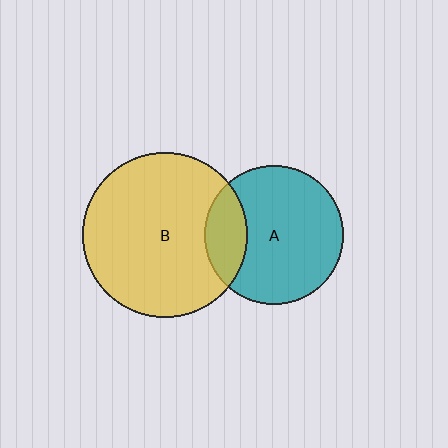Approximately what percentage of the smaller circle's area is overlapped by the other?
Approximately 20%.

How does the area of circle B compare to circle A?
Approximately 1.4 times.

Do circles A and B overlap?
Yes.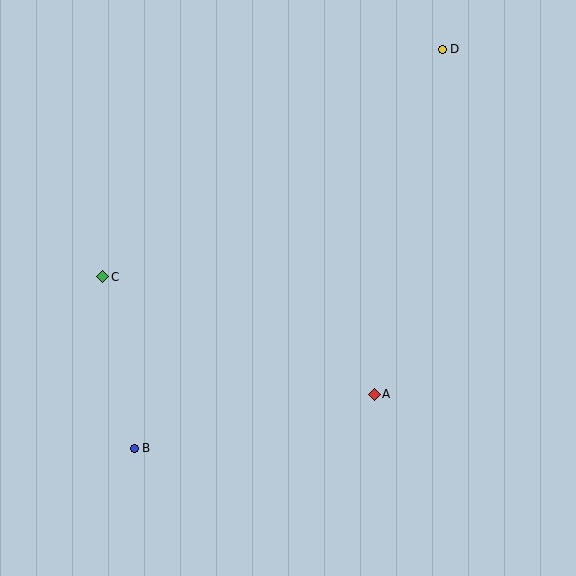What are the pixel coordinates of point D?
Point D is at (442, 49).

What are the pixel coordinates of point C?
Point C is at (102, 277).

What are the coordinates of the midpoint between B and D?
The midpoint between B and D is at (288, 249).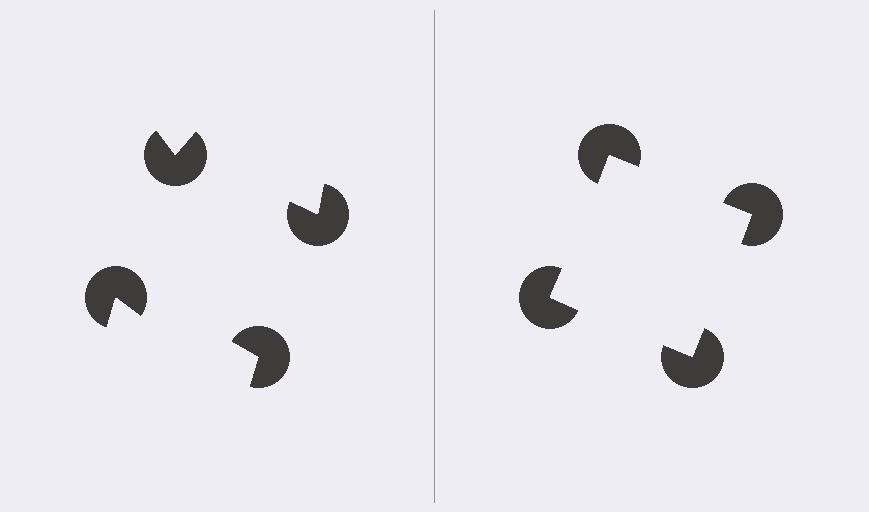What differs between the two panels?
The pac-man discs are positioned identically on both sides; only the wedge orientations differ. On the right they align to a square; on the left they are misaligned.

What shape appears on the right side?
An illusory square.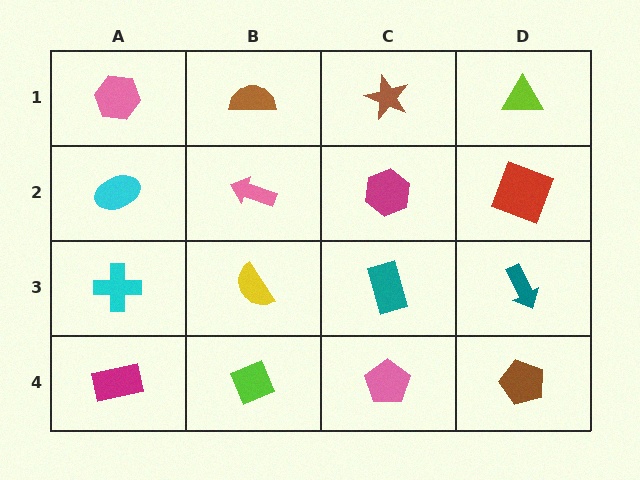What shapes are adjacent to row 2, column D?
A lime triangle (row 1, column D), a teal arrow (row 3, column D), a magenta hexagon (row 2, column C).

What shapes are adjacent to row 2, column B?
A brown semicircle (row 1, column B), a yellow semicircle (row 3, column B), a cyan ellipse (row 2, column A), a magenta hexagon (row 2, column C).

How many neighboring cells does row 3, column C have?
4.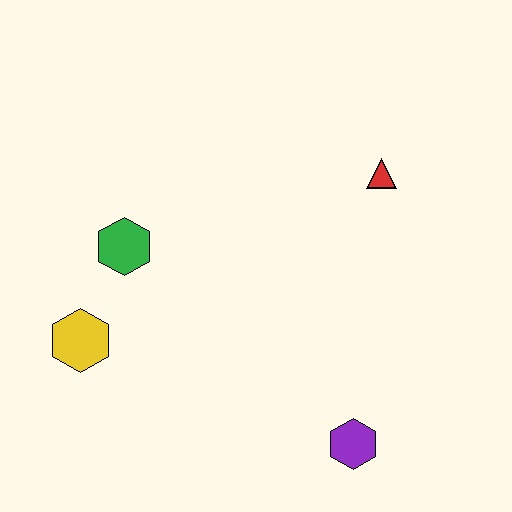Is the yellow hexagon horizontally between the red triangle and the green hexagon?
No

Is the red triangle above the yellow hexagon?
Yes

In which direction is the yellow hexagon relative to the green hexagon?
The yellow hexagon is below the green hexagon.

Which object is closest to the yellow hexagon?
The green hexagon is closest to the yellow hexagon.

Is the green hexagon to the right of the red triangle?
No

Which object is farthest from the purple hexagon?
The green hexagon is farthest from the purple hexagon.